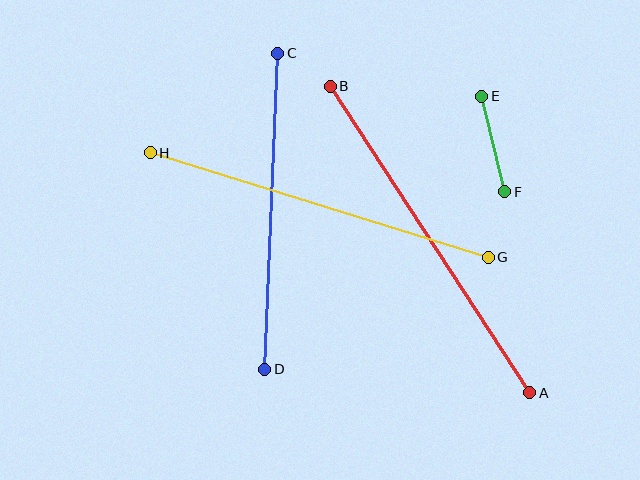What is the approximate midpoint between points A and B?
The midpoint is at approximately (430, 240) pixels.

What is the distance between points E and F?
The distance is approximately 98 pixels.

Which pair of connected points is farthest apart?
Points A and B are farthest apart.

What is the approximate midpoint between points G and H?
The midpoint is at approximately (319, 205) pixels.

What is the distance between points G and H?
The distance is approximately 354 pixels.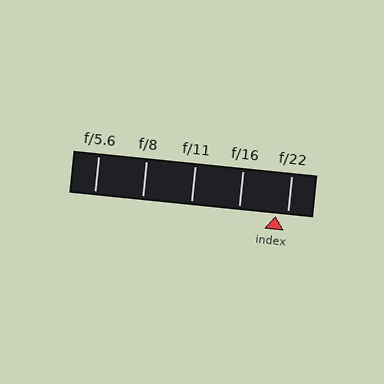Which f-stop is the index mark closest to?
The index mark is closest to f/22.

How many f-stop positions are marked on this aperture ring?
There are 5 f-stop positions marked.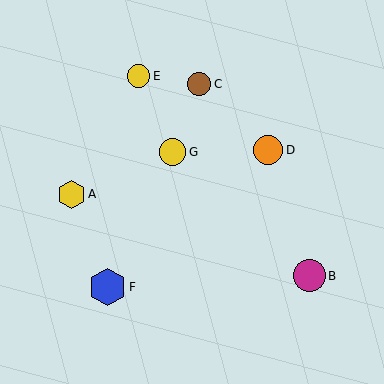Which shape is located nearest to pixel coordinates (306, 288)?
The magenta circle (labeled B) at (309, 276) is nearest to that location.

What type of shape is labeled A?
Shape A is a yellow hexagon.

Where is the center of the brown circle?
The center of the brown circle is at (199, 84).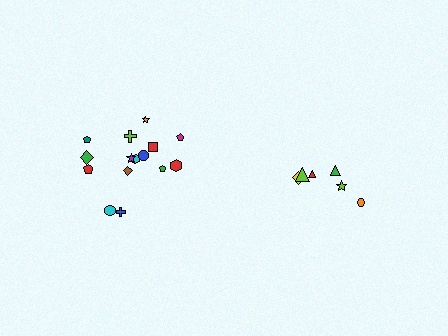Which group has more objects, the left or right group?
The left group.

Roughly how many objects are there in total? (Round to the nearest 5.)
Roughly 20 objects in total.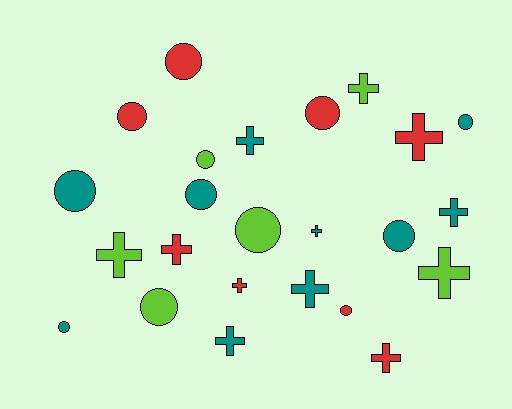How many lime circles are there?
There are 3 lime circles.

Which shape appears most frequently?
Circle, with 12 objects.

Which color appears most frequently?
Teal, with 10 objects.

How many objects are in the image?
There are 24 objects.